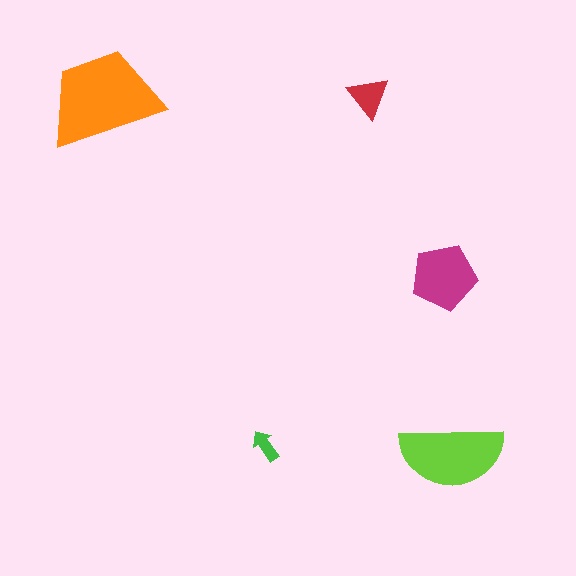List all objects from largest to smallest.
The orange trapezoid, the lime semicircle, the magenta pentagon, the red triangle, the green arrow.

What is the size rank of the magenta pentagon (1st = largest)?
3rd.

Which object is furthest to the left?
The orange trapezoid is leftmost.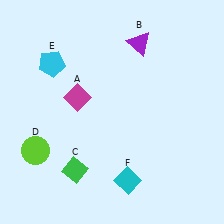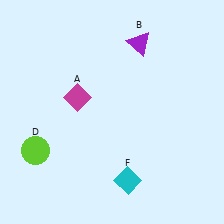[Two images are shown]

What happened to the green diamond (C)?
The green diamond (C) was removed in Image 2. It was in the bottom-left area of Image 1.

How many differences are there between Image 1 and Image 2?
There are 2 differences between the two images.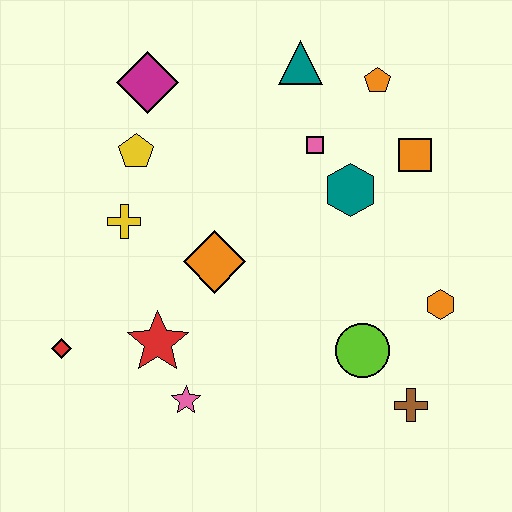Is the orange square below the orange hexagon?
No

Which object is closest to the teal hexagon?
The pink square is closest to the teal hexagon.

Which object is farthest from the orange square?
The red diamond is farthest from the orange square.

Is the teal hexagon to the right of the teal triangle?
Yes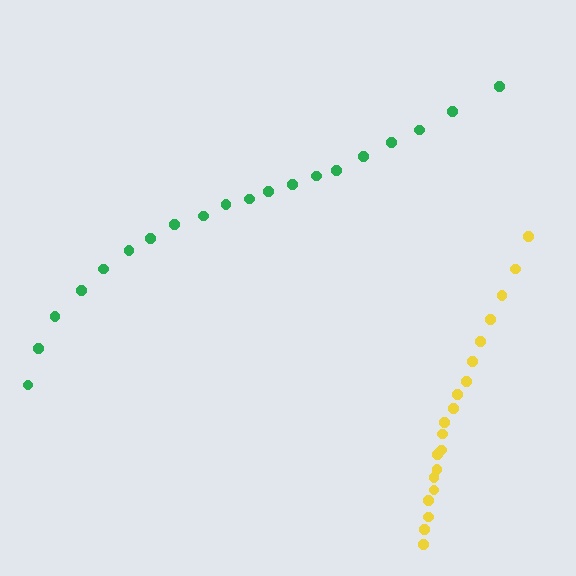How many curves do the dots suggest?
There are 2 distinct paths.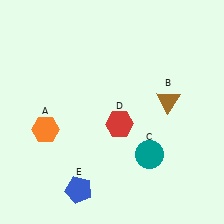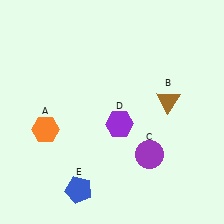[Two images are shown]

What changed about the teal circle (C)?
In Image 1, C is teal. In Image 2, it changed to purple.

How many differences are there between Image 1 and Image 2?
There are 2 differences between the two images.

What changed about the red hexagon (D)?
In Image 1, D is red. In Image 2, it changed to purple.